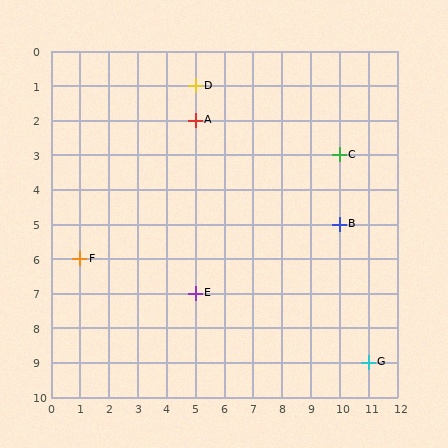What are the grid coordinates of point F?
Point F is at grid coordinates (1, 6).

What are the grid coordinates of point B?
Point B is at grid coordinates (10, 5).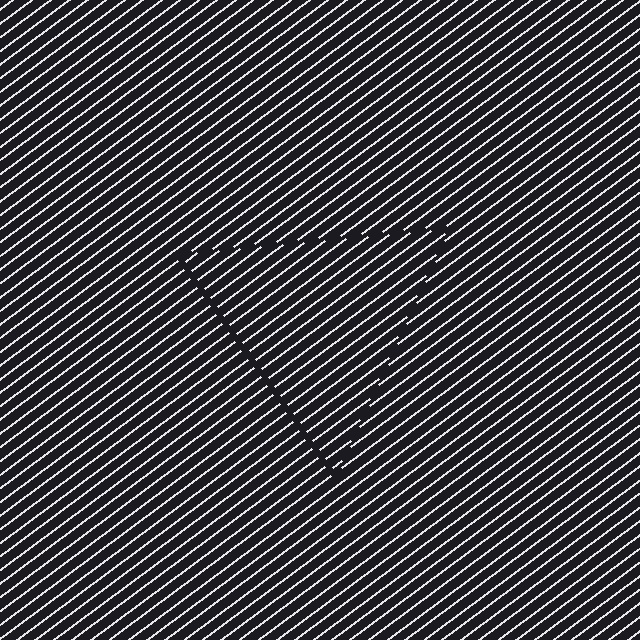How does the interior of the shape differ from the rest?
The interior of the shape contains the same grating, shifted by half a period — the contour is defined by the phase discontinuity where line-ends from the inner and outer gratings abut.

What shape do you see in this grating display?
An illusory triangle. The interior of the shape contains the same grating, shifted by half a period — the contour is defined by the phase discontinuity where line-ends from the inner and outer gratings abut.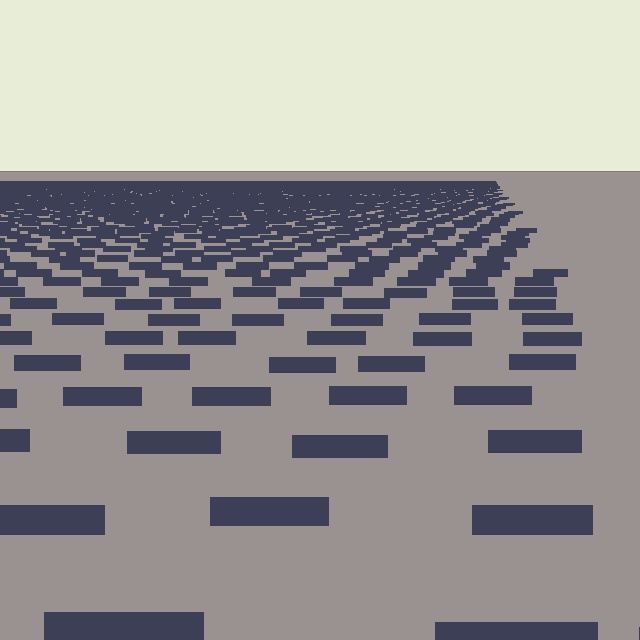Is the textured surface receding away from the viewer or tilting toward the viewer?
The surface is receding away from the viewer. Texture elements get smaller and denser toward the top.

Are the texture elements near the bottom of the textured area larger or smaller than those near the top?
Larger. Near the bottom, elements are closer to the viewer and appear at a bigger on-screen size.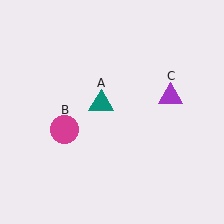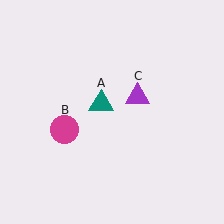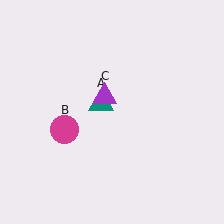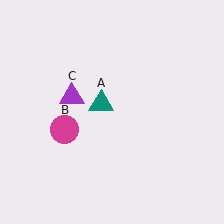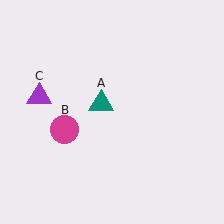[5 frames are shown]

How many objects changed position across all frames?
1 object changed position: purple triangle (object C).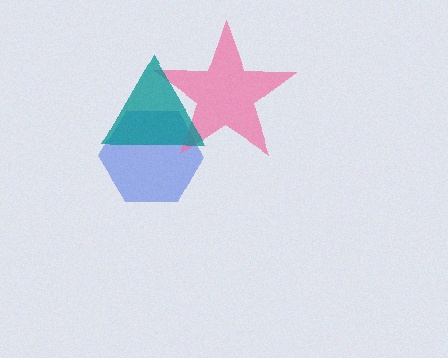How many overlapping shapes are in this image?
There are 3 overlapping shapes in the image.